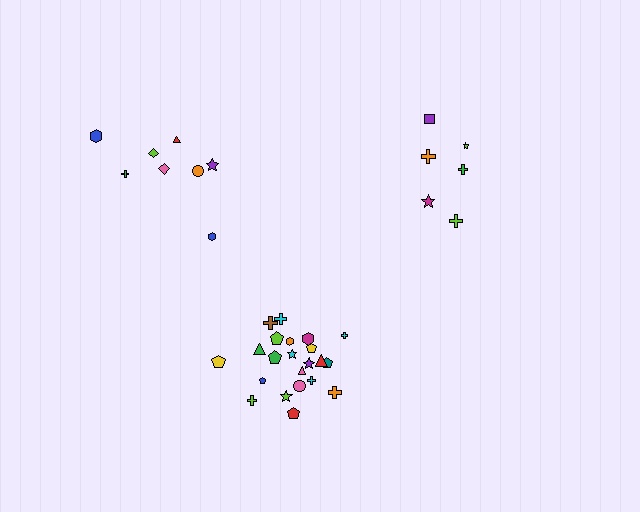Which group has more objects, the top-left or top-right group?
The top-left group.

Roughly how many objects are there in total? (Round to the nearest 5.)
Roughly 35 objects in total.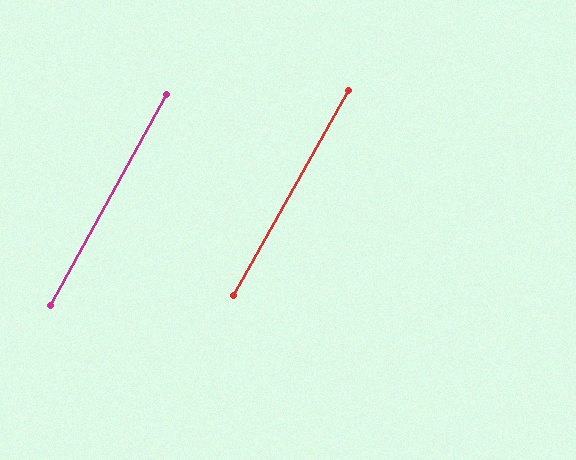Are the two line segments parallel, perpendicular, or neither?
Parallel — their directions differ by only 0.7°.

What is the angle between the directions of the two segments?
Approximately 1 degree.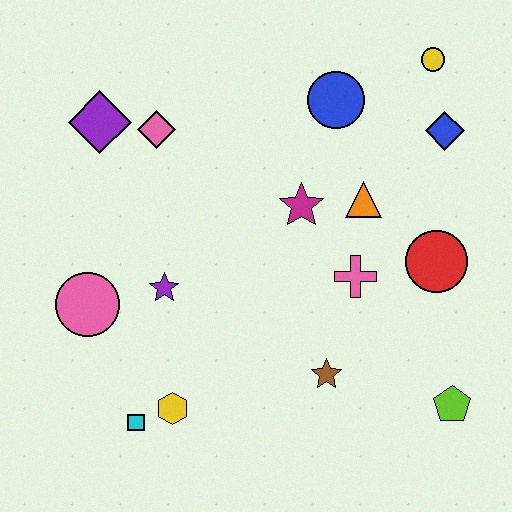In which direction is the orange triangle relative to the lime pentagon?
The orange triangle is above the lime pentagon.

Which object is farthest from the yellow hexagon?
The yellow circle is farthest from the yellow hexagon.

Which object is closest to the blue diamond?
The yellow circle is closest to the blue diamond.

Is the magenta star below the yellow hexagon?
No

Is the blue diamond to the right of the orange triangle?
Yes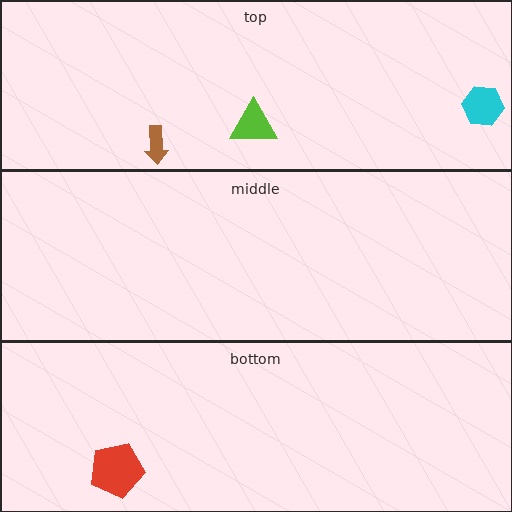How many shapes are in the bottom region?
1.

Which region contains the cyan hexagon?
The top region.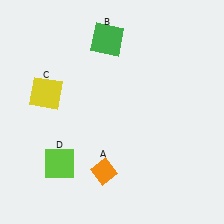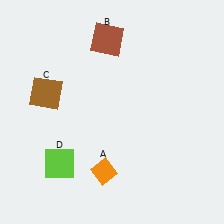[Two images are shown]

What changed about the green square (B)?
In Image 1, B is green. In Image 2, it changed to brown.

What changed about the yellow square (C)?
In Image 1, C is yellow. In Image 2, it changed to brown.